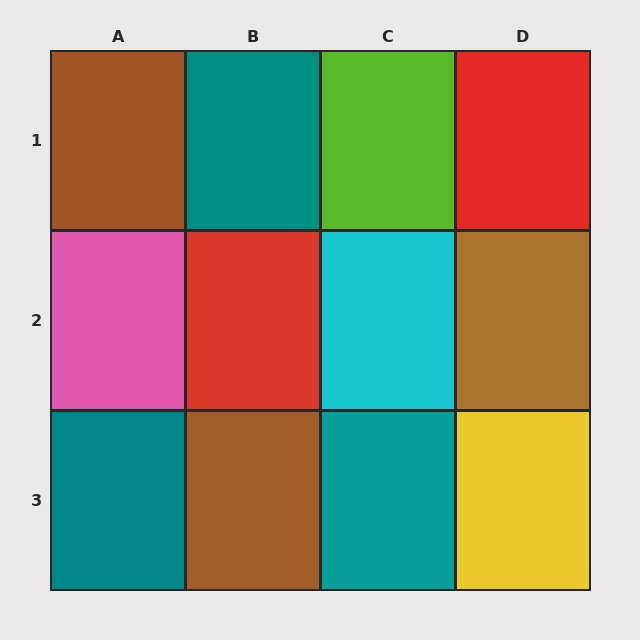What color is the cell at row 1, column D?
Red.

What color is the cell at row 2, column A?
Pink.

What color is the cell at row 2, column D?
Brown.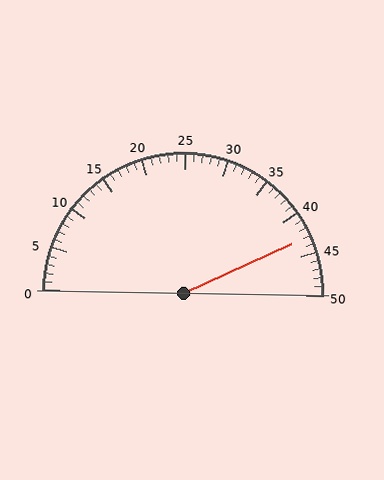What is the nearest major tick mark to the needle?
The nearest major tick mark is 45.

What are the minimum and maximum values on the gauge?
The gauge ranges from 0 to 50.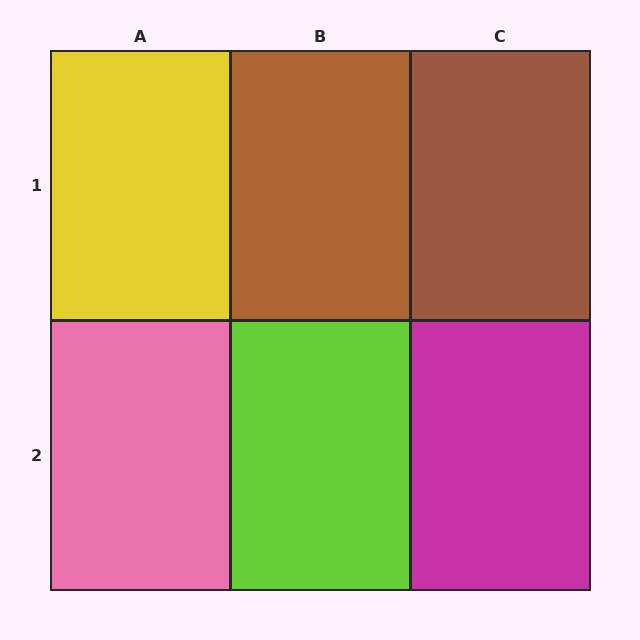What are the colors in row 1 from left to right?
Yellow, brown, brown.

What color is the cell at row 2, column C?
Magenta.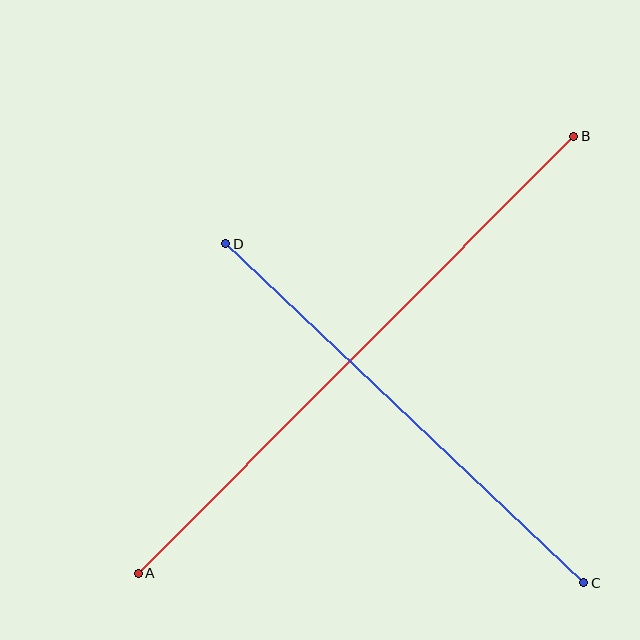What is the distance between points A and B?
The distance is approximately 617 pixels.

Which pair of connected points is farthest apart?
Points A and B are farthest apart.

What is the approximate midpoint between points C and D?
The midpoint is at approximately (405, 413) pixels.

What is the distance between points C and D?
The distance is approximately 493 pixels.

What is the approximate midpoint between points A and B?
The midpoint is at approximately (356, 355) pixels.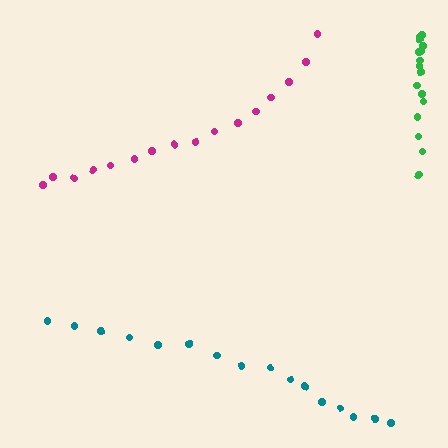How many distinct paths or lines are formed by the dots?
There are 3 distinct paths.